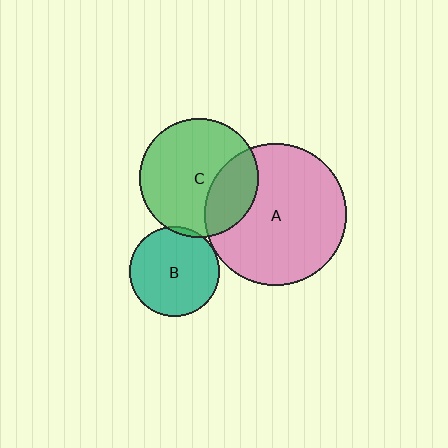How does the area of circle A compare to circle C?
Approximately 1.4 times.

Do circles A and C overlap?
Yes.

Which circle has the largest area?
Circle A (pink).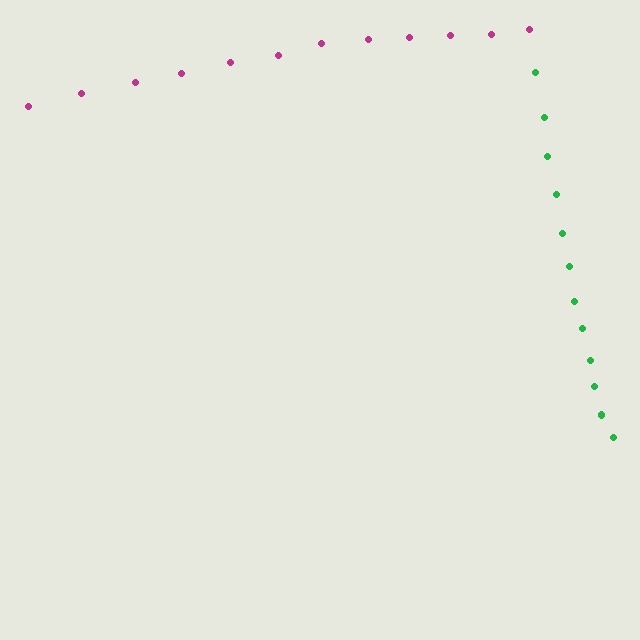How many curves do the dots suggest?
There are 2 distinct paths.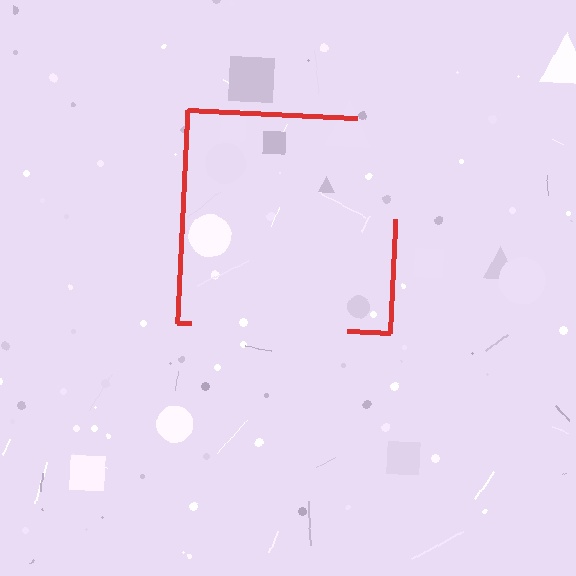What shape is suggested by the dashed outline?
The dashed outline suggests a square.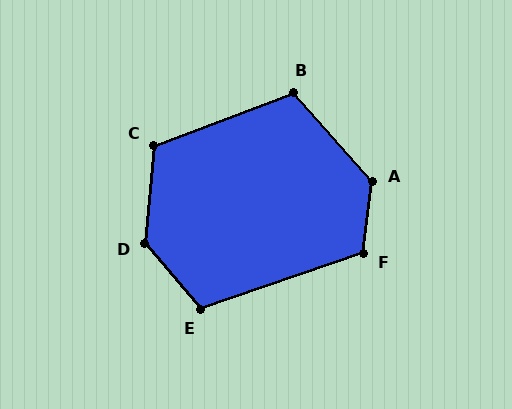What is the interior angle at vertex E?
Approximately 112 degrees (obtuse).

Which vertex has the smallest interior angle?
B, at approximately 111 degrees.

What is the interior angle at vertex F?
Approximately 115 degrees (obtuse).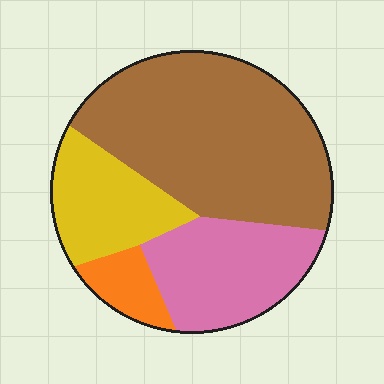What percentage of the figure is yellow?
Yellow covers around 20% of the figure.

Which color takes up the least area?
Orange, at roughly 5%.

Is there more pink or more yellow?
Pink.